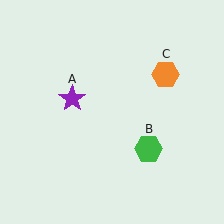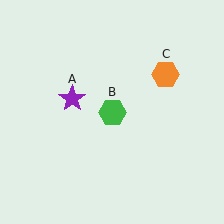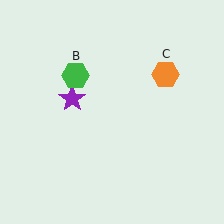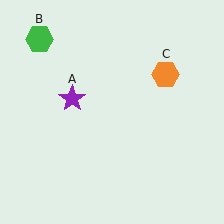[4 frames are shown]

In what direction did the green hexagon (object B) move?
The green hexagon (object B) moved up and to the left.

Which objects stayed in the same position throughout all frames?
Purple star (object A) and orange hexagon (object C) remained stationary.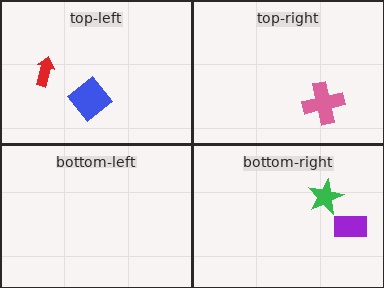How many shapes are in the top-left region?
2.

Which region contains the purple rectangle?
The bottom-right region.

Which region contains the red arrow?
The top-left region.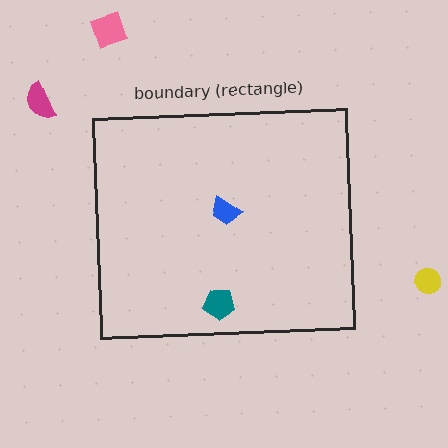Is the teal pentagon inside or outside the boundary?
Inside.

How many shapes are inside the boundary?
2 inside, 3 outside.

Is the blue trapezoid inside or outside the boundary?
Inside.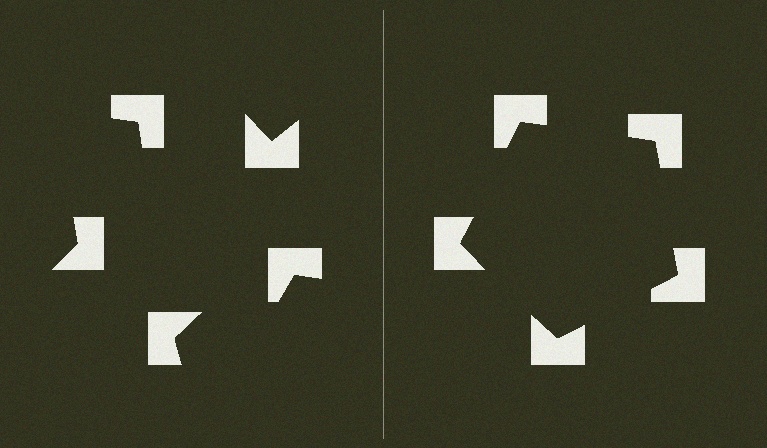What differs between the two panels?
The notched squares are positioned identically on both sides; only the wedge orientations differ. On the right they align to a pentagon; on the left they are misaligned.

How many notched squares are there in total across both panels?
10 — 5 on each side.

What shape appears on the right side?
An illusory pentagon.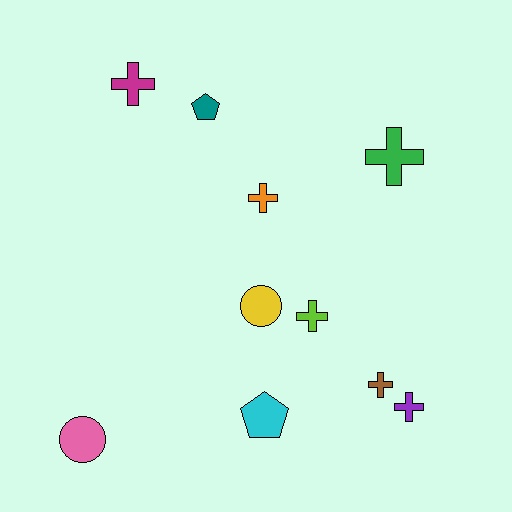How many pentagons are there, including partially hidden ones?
There are 2 pentagons.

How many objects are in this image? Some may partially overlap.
There are 10 objects.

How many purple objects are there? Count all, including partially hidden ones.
There is 1 purple object.